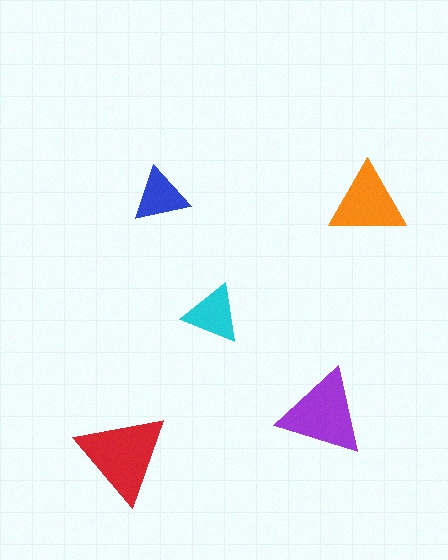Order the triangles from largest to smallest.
the red one, the purple one, the orange one, the cyan one, the blue one.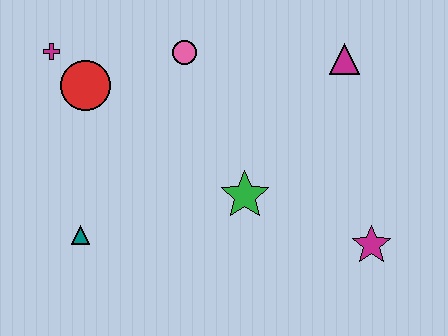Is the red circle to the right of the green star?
No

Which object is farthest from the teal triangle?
The magenta triangle is farthest from the teal triangle.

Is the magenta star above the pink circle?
No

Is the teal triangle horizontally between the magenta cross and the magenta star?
Yes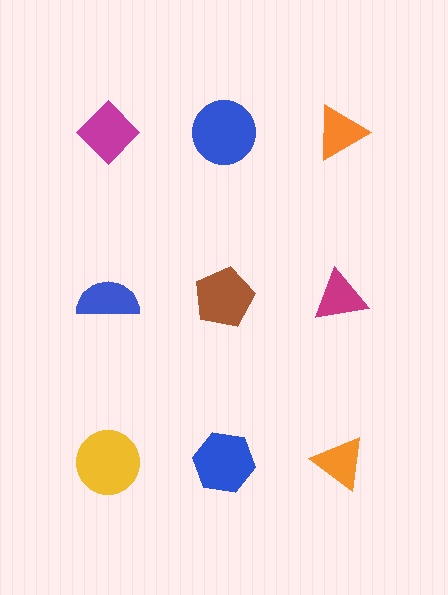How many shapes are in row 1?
3 shapes.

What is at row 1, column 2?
A blue circle.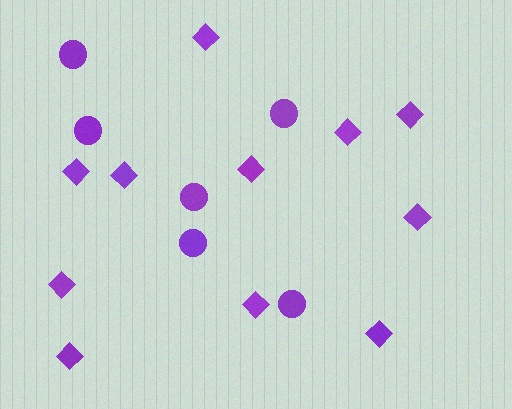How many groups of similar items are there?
There are 2 groups: one group of circles (6) and one group of diamonds (11).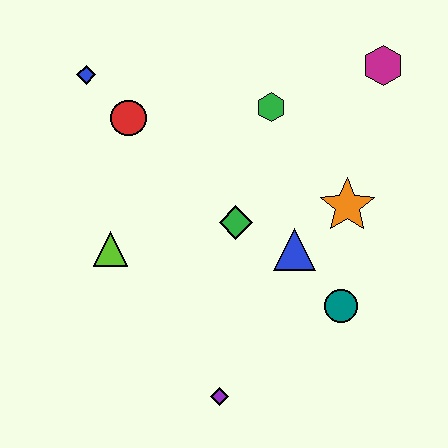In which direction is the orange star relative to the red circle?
The orange star is to the right of the red circle.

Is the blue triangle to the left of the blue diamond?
No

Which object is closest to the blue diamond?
The red circle is closest to the blue diamond.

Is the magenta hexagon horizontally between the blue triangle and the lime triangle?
No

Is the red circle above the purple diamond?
Yes